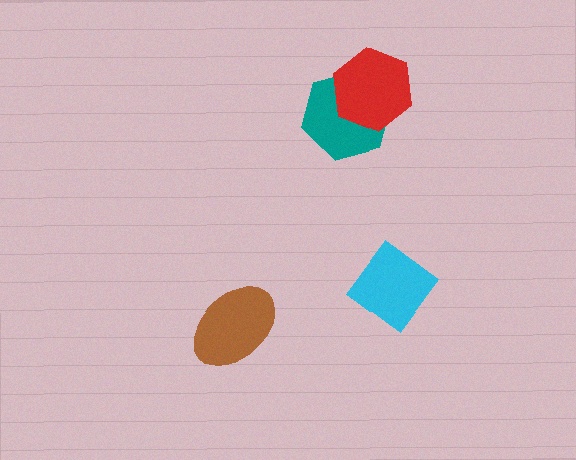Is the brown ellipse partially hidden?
No, no other shape covers it.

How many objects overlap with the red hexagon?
1 object overlaps with the red hexagon.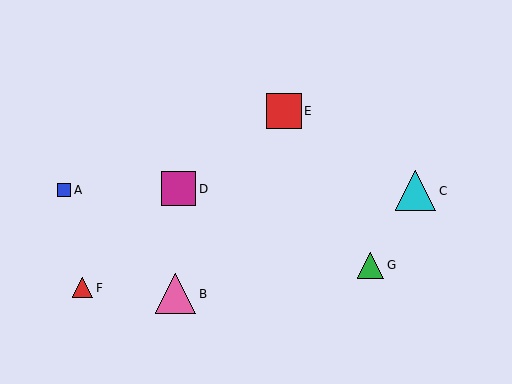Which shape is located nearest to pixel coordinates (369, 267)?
The green triangle (labeled G) at (371, 265) is nearest to that location.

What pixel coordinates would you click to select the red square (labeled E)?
Click at (284, 111) to select the red square E.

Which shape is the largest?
The cyan triangle (labeled C) is the largest.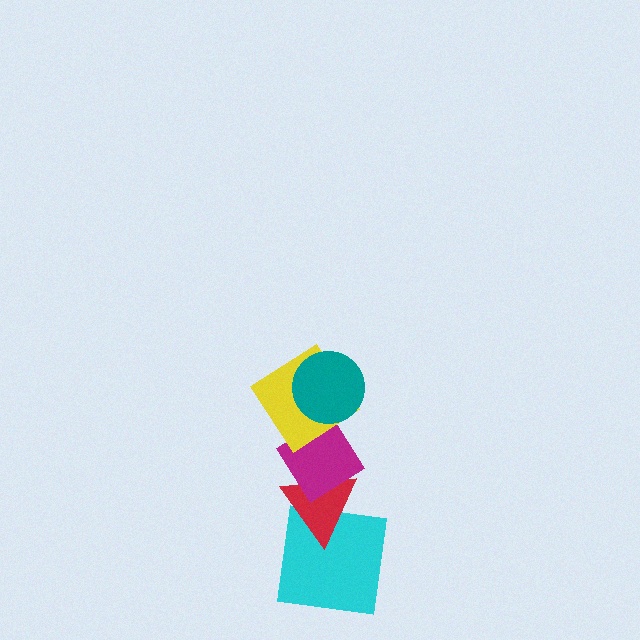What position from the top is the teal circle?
The teal circle is 1st from the top.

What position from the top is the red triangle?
The red triangle is 4th from the top.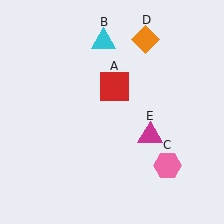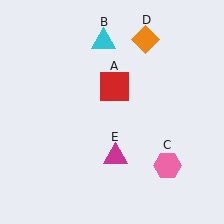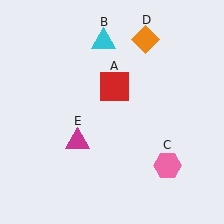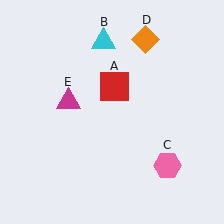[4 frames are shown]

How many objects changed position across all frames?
1 object changed position: magenta triangle (object E).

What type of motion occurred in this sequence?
The magenta triangle (object E) rotated clockwise around the center of the scene.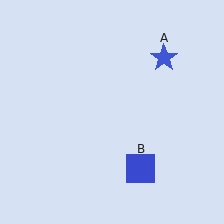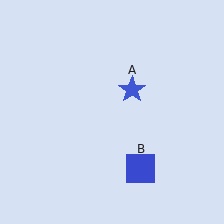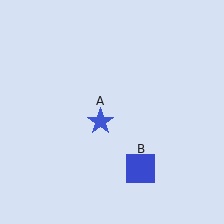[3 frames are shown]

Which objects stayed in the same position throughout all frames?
Blue square (object B) remained stationary.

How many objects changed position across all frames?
1 object changed position: blue star (object A).